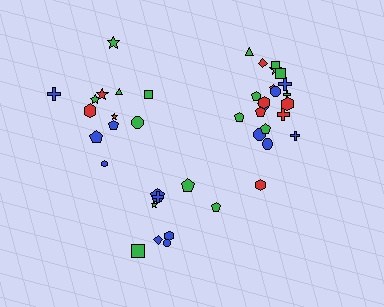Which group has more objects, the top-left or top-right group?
The top-right group.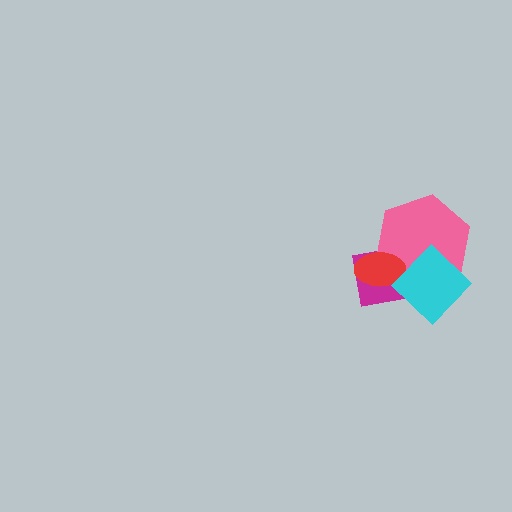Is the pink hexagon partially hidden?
Yes, it is partially covered by another shape.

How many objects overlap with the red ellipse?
3 objects overlap with the red ellipse.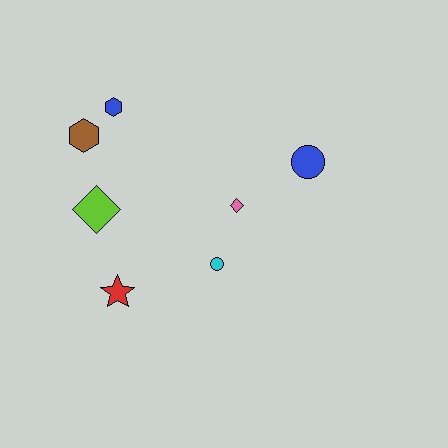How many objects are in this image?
There are 7 objects.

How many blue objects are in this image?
There are 2 blue objects.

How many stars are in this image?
There is 1 star.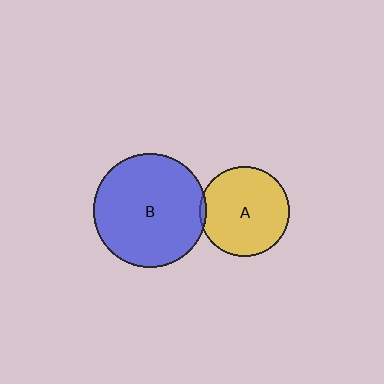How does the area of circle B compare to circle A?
Approximately 1.6 times.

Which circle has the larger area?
Circle B (blue).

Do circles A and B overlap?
Yes.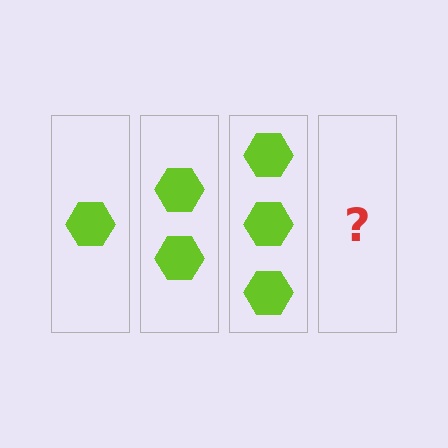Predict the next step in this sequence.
The next step is 4 hexagons.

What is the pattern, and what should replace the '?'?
The pattern is that each step adds one more hexagon. The '?' should be 4 hexagons.